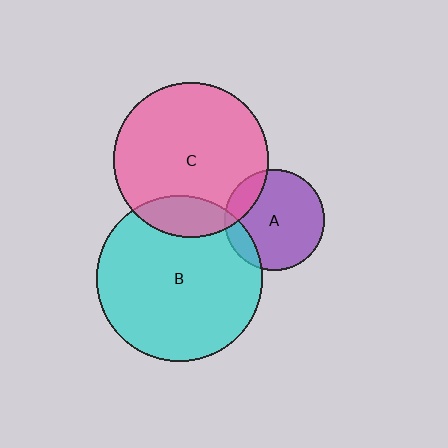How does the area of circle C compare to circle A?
Approximately 2.4 times.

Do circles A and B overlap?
Yes.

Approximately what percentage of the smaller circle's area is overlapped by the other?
Approximately 15%.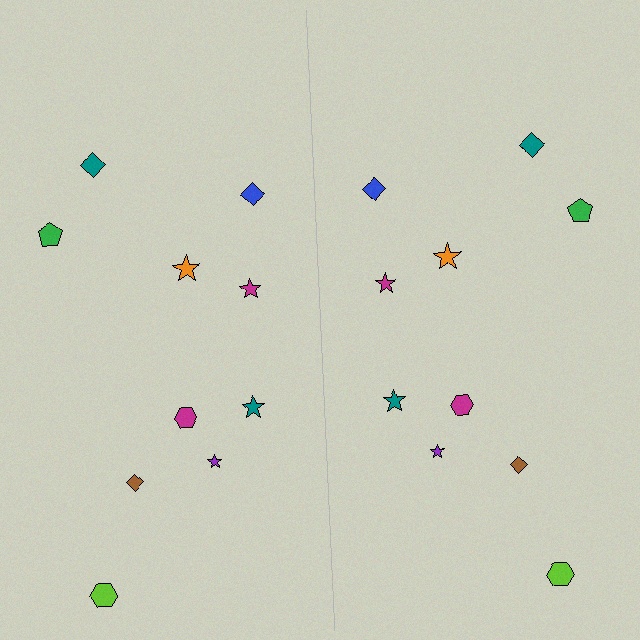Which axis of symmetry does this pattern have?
The pattern has a vertical axis of symmetry running through the center of the image.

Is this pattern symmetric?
Yes, this pattern has bilateral (reflection) symmetry.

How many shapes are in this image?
There are 20 shapes in this image.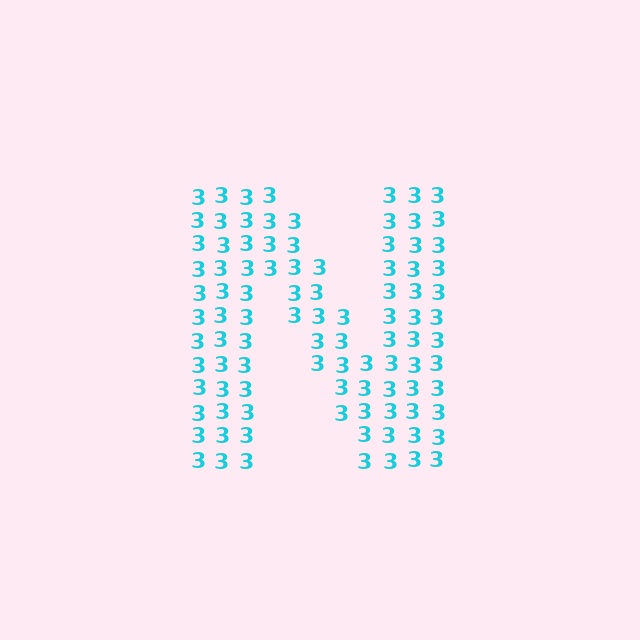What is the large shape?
The large shape is the letter N.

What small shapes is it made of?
It is made of small digit 3's.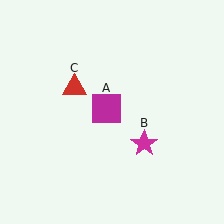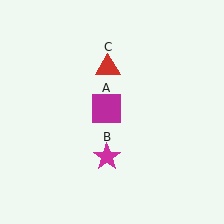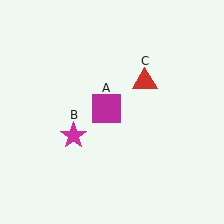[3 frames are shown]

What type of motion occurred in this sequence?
The magenta star (object B), red triangle (object C) rotated clockwise around the center of the scene.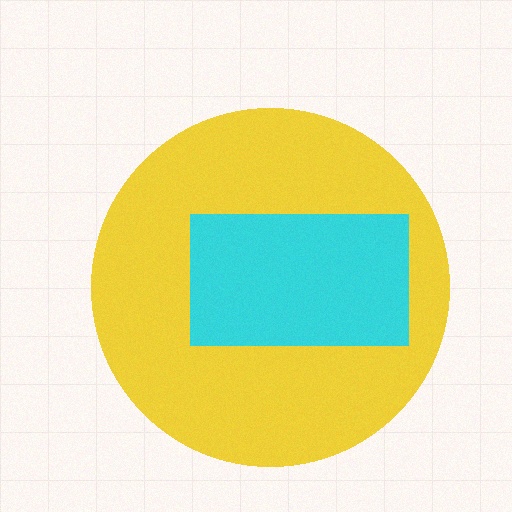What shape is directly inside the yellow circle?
The cyan rectangle.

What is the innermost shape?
The cyan rectangle.